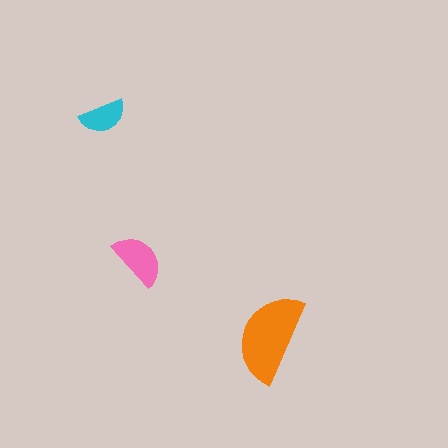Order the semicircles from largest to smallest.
the orange one, the pink one, the cyan one.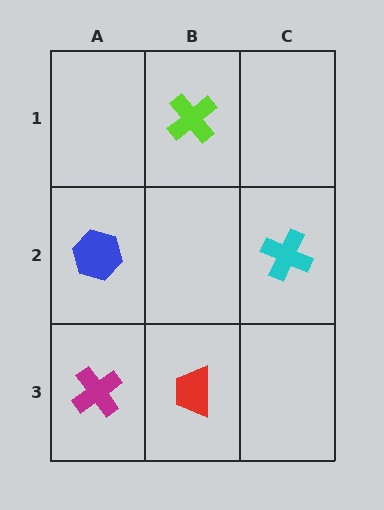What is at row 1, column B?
A lime cross.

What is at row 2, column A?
A blue hexagon.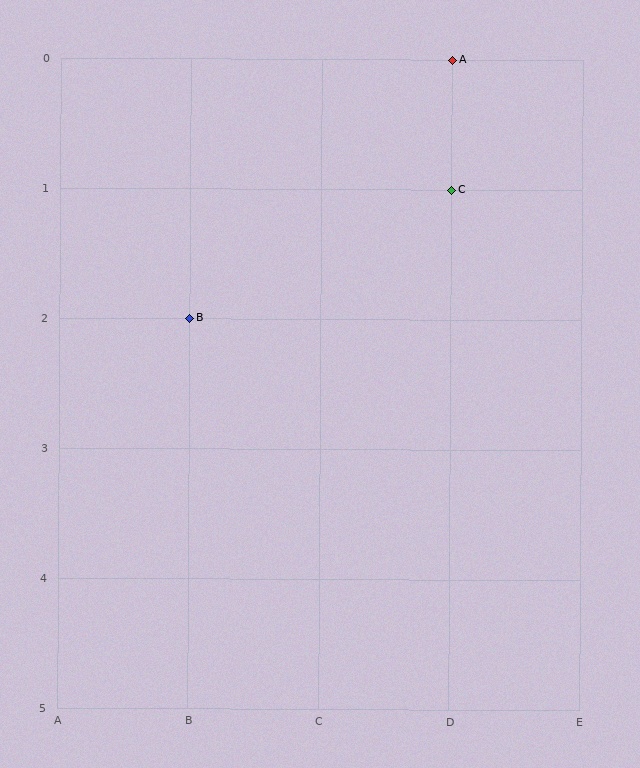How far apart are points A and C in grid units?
Points A and C are 1 row apart.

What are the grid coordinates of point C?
Point C is at grid coordinates (D, 1).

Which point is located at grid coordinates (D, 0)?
Point A is at (D, 0).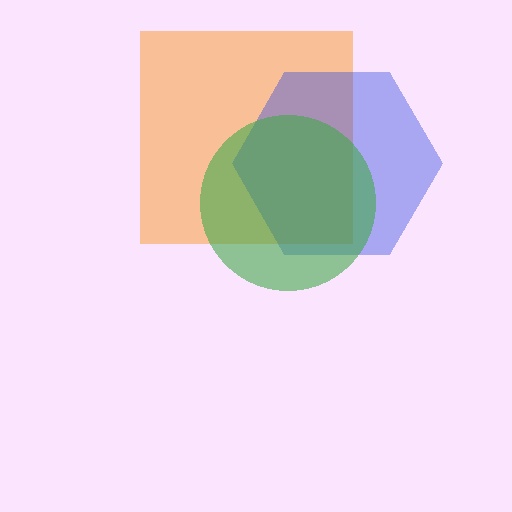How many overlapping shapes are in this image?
There are 3 overlapping shapes in the image.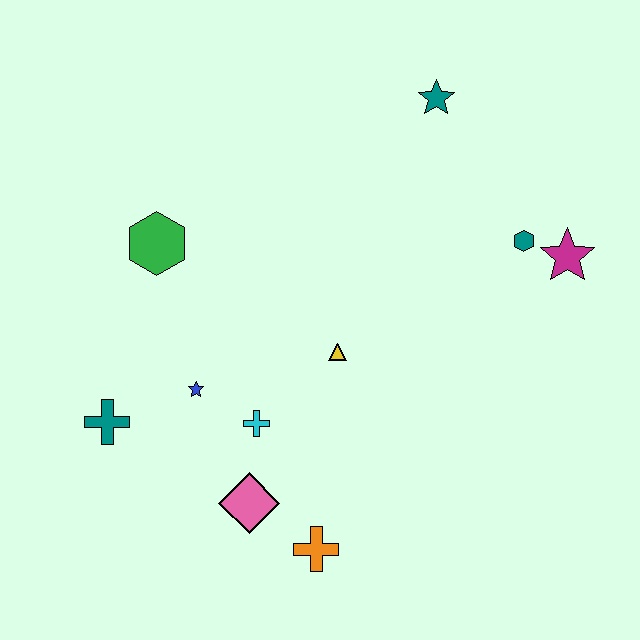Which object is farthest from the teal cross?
The magenta star is farthest from the teal cross.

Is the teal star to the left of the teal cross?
No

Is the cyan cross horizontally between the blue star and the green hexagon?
No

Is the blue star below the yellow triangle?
Yes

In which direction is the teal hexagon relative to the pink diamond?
The teal hexagon is to the right of the pink diamond.